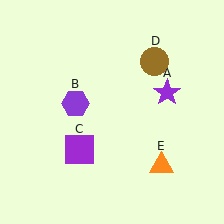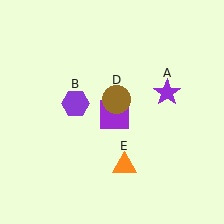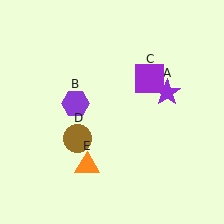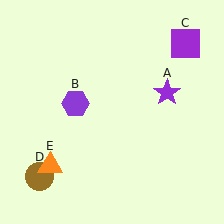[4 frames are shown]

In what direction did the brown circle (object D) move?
The brown circle (object D) moved down and to the left.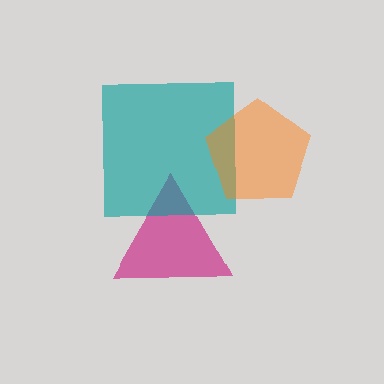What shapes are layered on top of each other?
The layered shapes are: a magenta triangle, a teal square, an orange pentagon.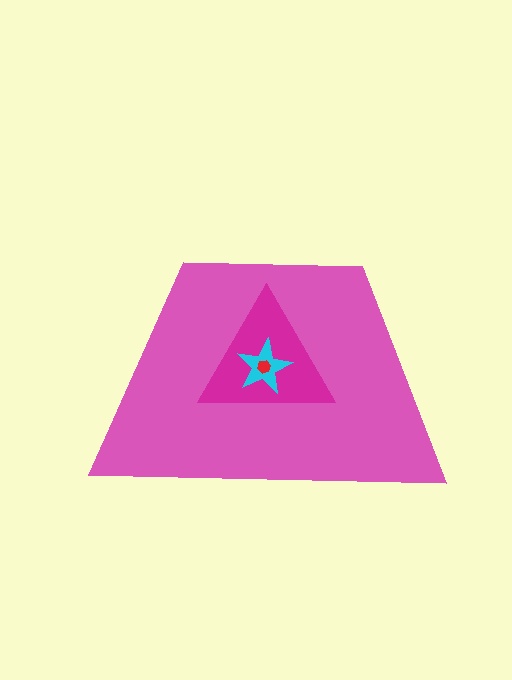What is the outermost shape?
The pink trapezoid.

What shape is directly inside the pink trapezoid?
The magenta triangle.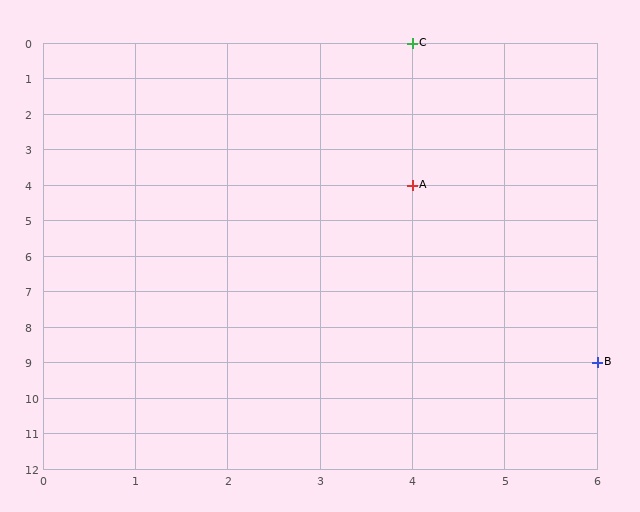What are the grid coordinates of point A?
Point A is at grid coordinates (4, 4).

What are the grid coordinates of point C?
Point C is at grid coordinates (4, 0).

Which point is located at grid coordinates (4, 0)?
Point C is at (4, 0).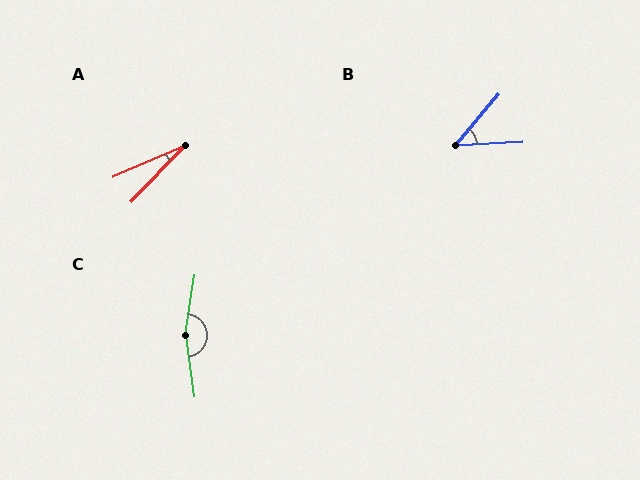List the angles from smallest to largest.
A (23°), B (47°), C (164°).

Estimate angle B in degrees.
Approximately 47 degrees.